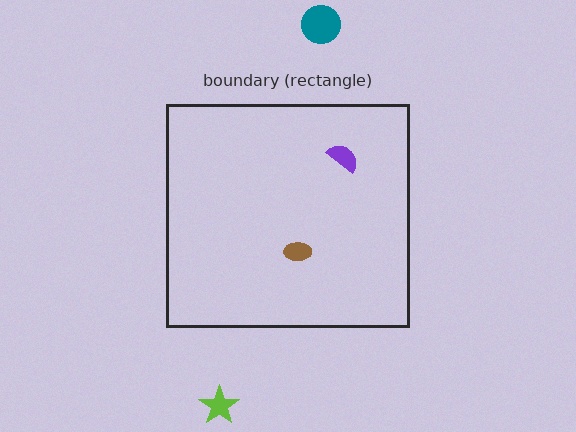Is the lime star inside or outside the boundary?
Outside.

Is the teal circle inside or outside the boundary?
Outside.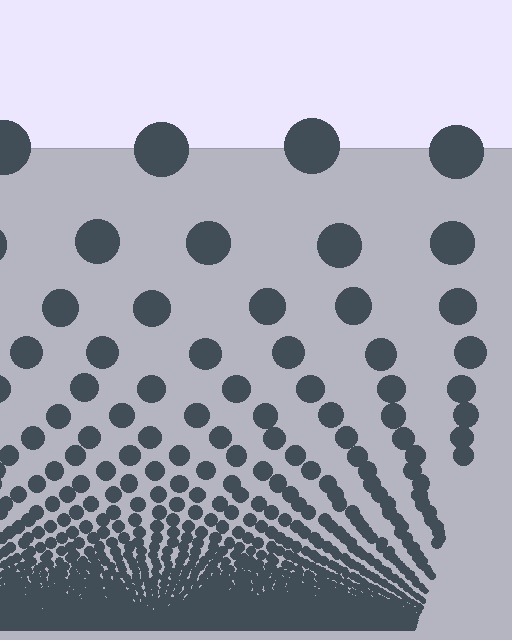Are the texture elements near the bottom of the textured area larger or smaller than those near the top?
Smaller. The gradient is inverted — elements near the bottom are smaller and denser.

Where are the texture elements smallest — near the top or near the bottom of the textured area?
Near the bottom.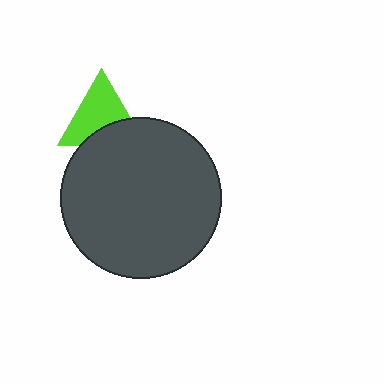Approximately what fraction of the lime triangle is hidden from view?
Roughly 33% of the lime triangle is hidden behind the dark gray circle.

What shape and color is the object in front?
The object in front is a dark gray circle.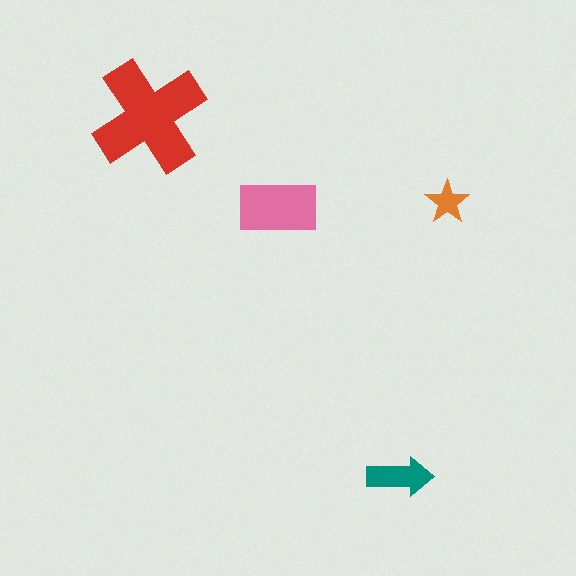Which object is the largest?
The red cross.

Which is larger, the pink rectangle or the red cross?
The red cross.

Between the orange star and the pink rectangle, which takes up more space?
The pink rectangle.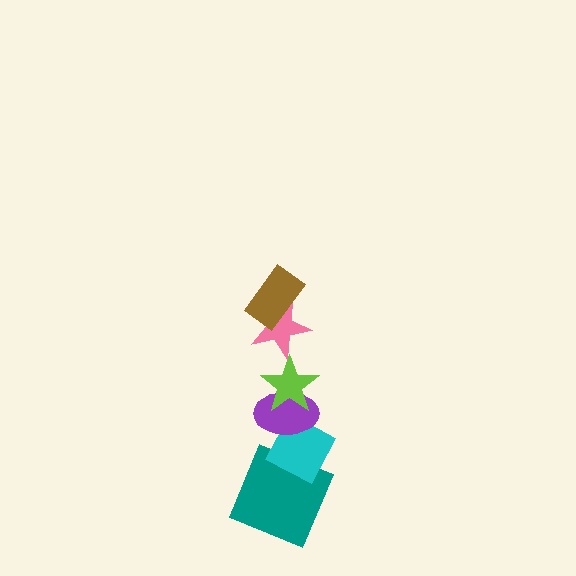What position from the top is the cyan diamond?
The cyan diamond is 5th from the top.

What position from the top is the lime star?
The lime star is 3rd from the top.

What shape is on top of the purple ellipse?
The lime star is on top of the purple ellipse.